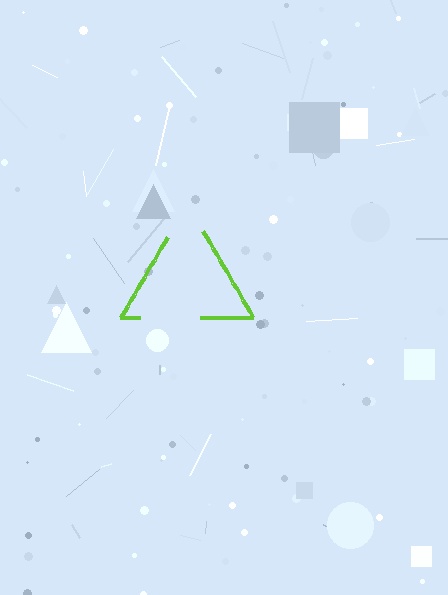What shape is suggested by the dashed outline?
The dashed outline suggests a triangle.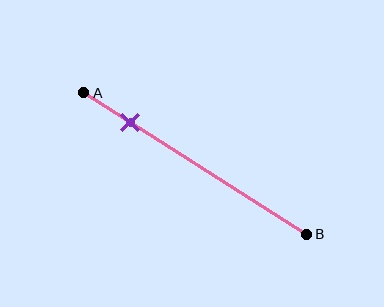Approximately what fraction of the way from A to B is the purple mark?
The purple mark is approximately 20% of the way from A to B.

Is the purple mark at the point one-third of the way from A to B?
No, the mark is at about 20% from A, not at the 33% one-third point.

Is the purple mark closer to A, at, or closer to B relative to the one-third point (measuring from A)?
The purple mark is closer to point A than the one-third point of segment AB.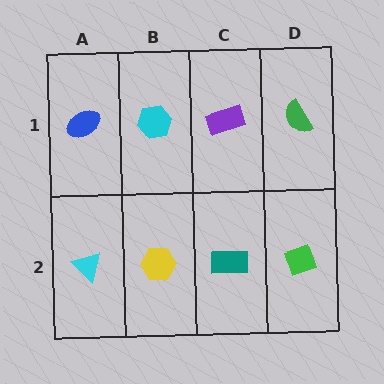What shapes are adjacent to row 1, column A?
A cyan triangle (row 2, column A), a cyan hexagon (row 1, column B).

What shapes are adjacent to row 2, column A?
A blue ellipse (row 1, column A), a yellow hexagon (row 2, column B).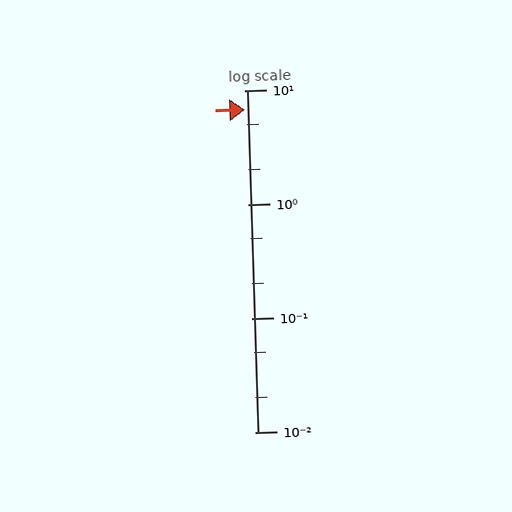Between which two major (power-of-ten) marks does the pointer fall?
The pointer is between 1 and 10.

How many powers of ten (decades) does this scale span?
The scale spans 3 decades, from 0.01 to 10.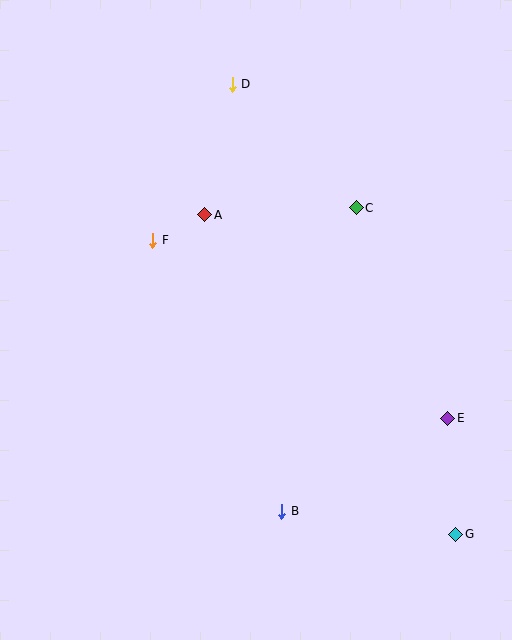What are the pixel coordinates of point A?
Point A is at (205, 215).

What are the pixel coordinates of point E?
Point E is at (448, 418).